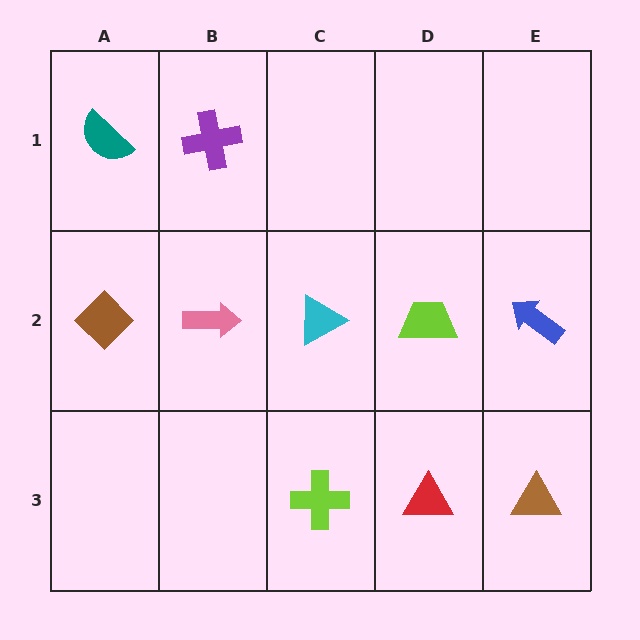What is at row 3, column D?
A red triangle.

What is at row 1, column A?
A teal semicircle.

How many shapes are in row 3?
3 shapes.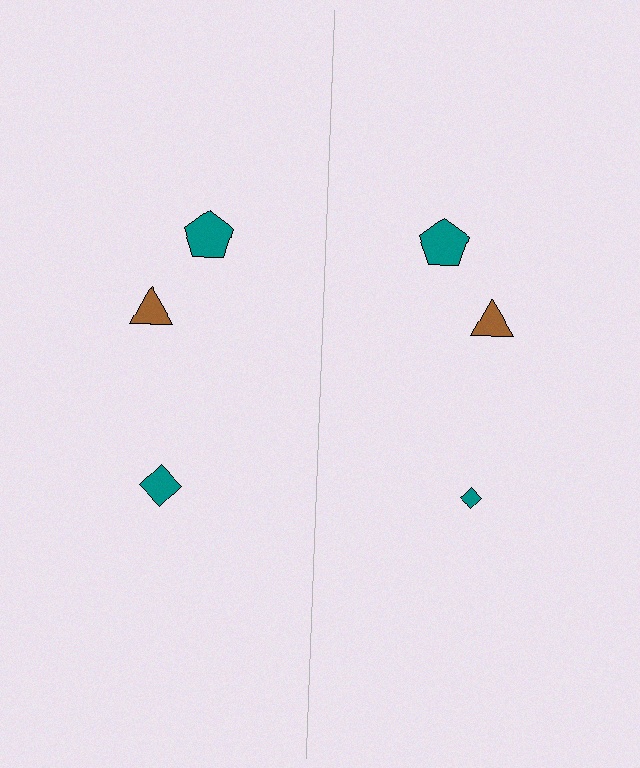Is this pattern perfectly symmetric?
No, the pattern is not perfectly symmetric. The teal diamond on the right side has a different size than its mirror counterpart.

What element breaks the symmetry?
The teal diamond on the right side has a different size than its mirror counterpart.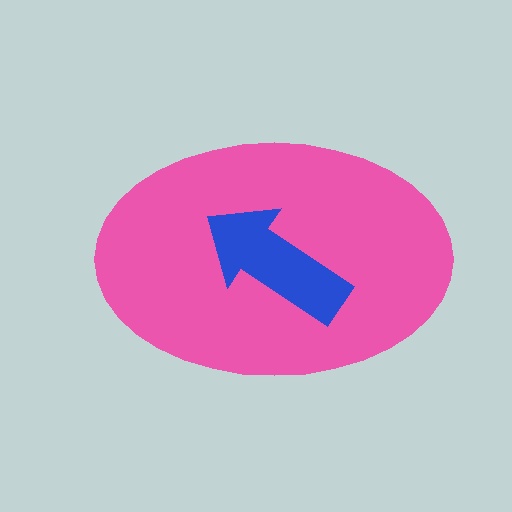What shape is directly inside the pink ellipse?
The blue arrow.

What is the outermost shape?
The pink ellipse.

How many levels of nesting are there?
2.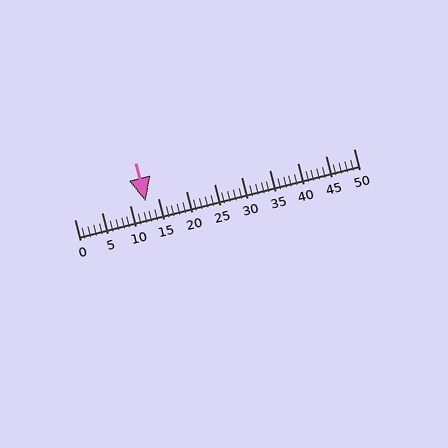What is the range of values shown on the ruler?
The ruler shows values from 0 to 50.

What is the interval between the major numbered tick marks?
The major tick marks are spaced 5 units apart.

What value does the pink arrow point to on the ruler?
The pink arrow points to approximately 13.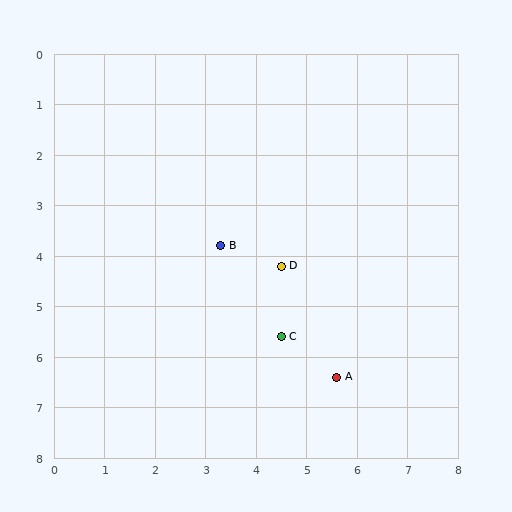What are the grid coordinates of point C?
Point C is at approximately (4.5, 5.6).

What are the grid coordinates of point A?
Point A is at approximately (5.6, 6.4).